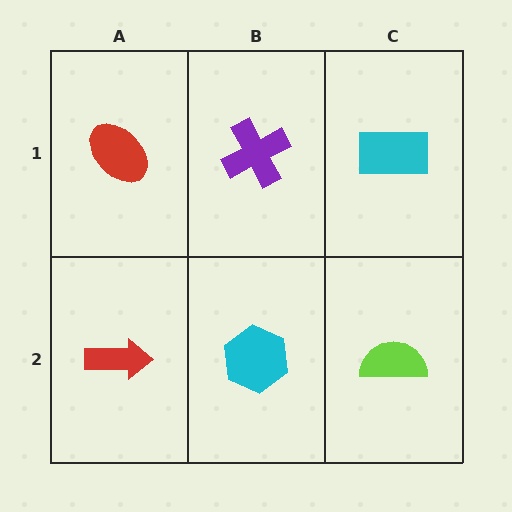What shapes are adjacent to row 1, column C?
A lime semicircle (row 2, column C), a purple cross (row 1, column B).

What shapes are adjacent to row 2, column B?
A purple cross (row 1, column B), a red arrow (row 2, column A), a lime semicircle (row 2, column C).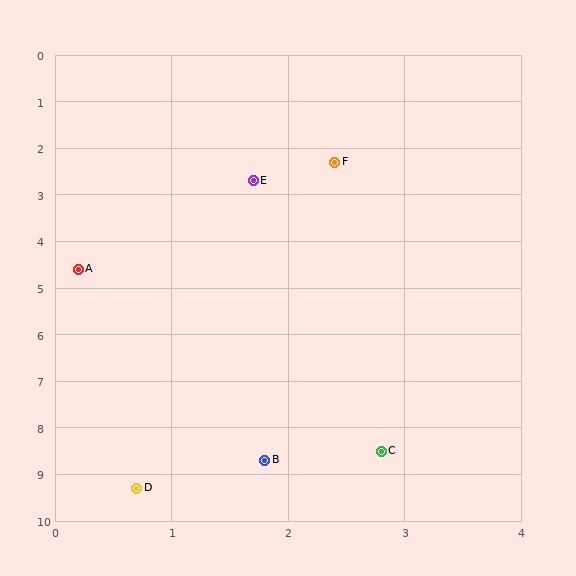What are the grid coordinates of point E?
Point E is at approximately (1.7, 2.7).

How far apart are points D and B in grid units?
Points D and B are about 1.3 grid units apart.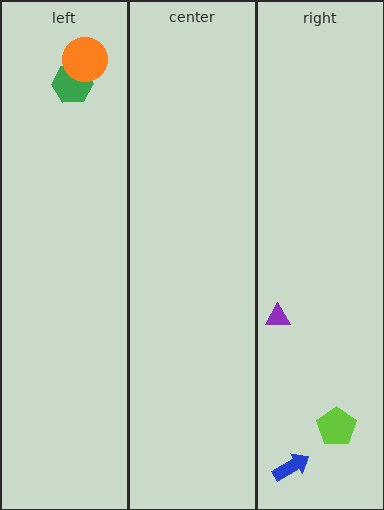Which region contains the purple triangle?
The right region.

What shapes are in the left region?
The green hexagon, the orange circle.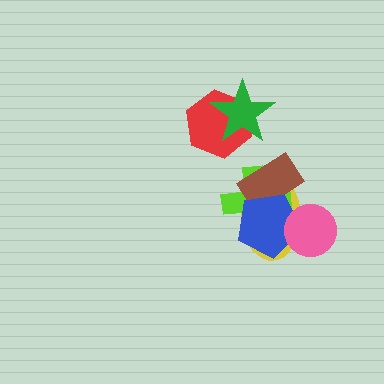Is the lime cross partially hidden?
Yes, it is partially covered by another shape.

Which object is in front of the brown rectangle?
The blue pentagon is in front of the brown rectangle.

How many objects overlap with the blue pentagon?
4 objects overlap with the blue pentagon.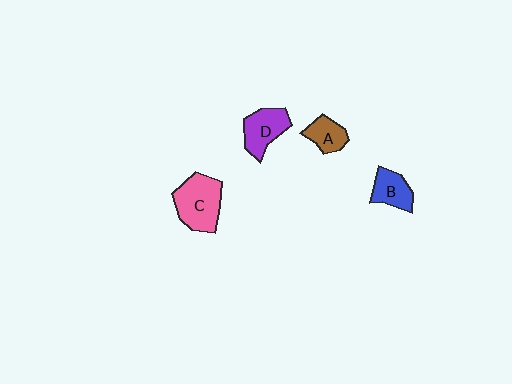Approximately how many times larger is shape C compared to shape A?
Approximately 2.0 times.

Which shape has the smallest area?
Shape A (brown).